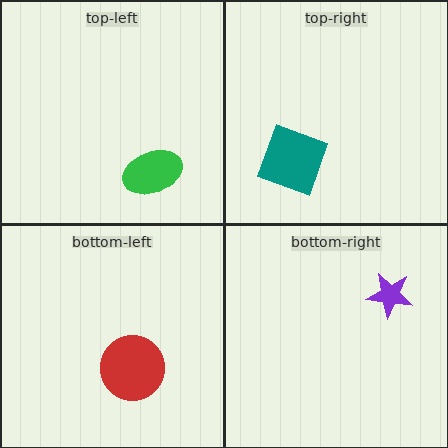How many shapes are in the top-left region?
1.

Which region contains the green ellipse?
The top-left region.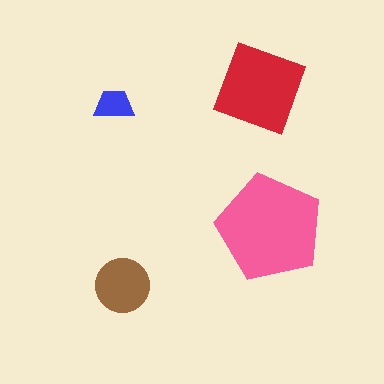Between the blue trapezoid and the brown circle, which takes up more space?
The brown circle.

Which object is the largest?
The pink pentagon.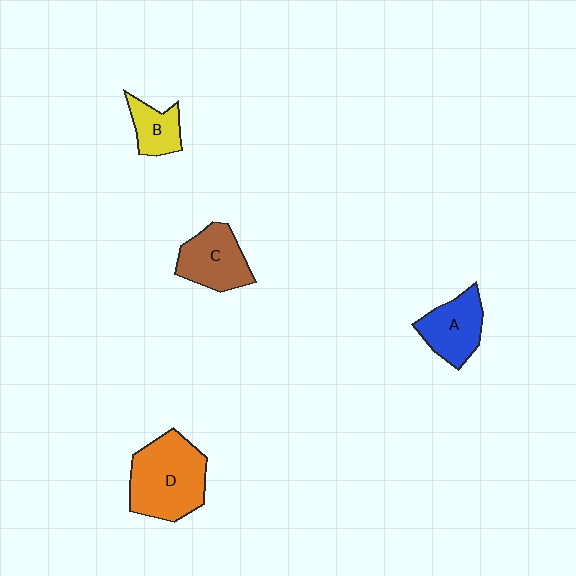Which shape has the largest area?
Shape D (orange).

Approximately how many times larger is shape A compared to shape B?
Approximately 1.5 times.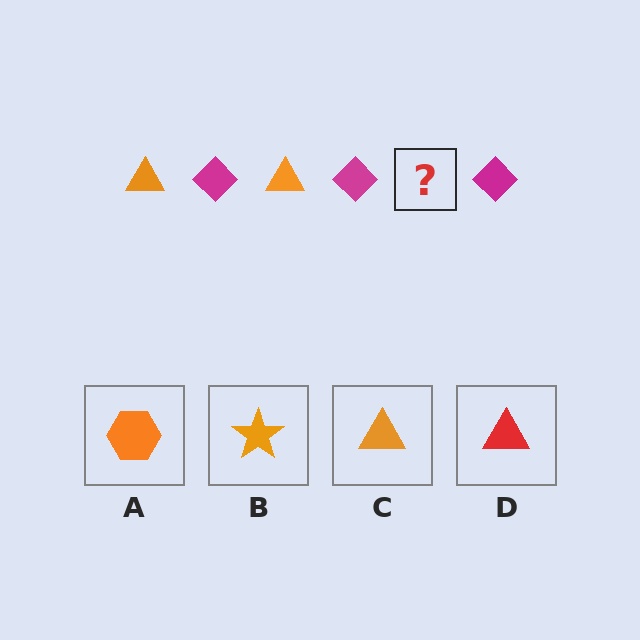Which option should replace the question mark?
Option C.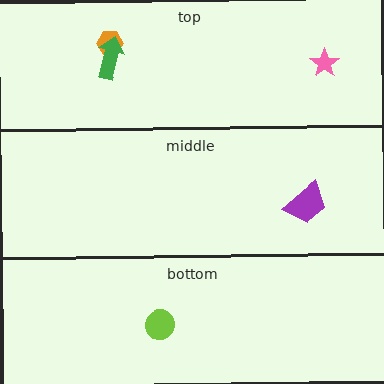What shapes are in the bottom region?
The lime circle.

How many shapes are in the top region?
3.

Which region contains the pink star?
The top region.